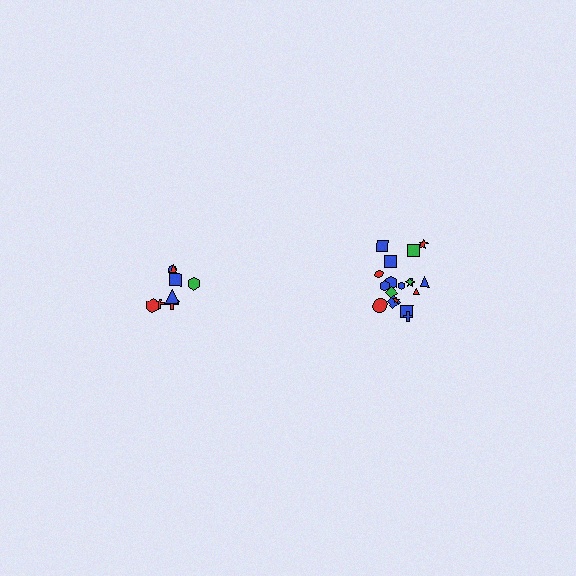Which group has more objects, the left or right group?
The right group.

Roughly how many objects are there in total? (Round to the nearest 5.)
Roughly 25 objects in total.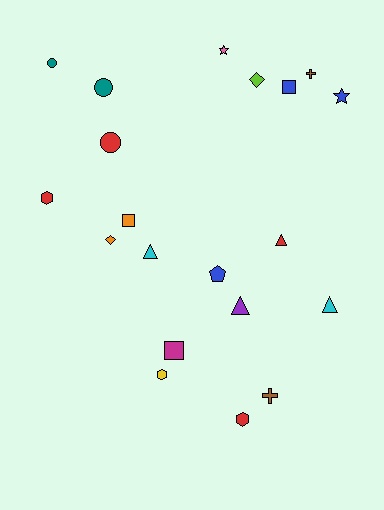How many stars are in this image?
There are 2 stars.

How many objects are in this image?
There are 20 objects.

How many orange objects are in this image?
There are 2 orange objects.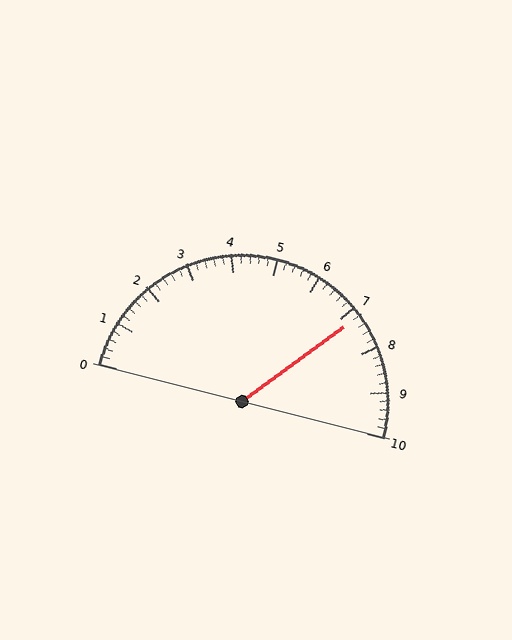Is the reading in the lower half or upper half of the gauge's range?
The reading is in the upper half of the range (0 to 10).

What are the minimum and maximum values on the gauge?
The gauge ranges from 0 to 10.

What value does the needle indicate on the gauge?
The needle indicates approximately 7.2.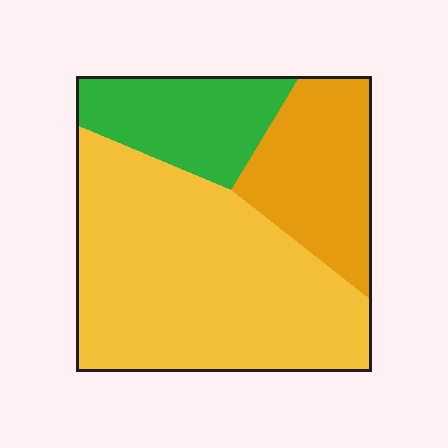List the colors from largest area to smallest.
From largest to smallest: yellow, orange, green.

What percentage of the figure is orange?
Orange covers roughly 25% of the figure.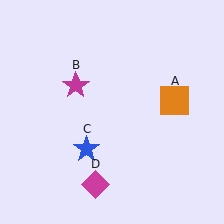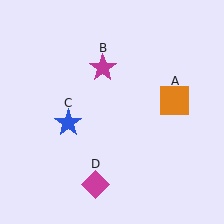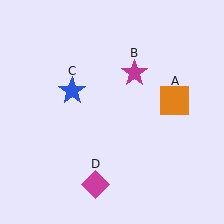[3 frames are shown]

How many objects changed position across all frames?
2 objects changed position: magenta star (object B), blue star (object C).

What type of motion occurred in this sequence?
The magenta star (object B), blue star (object C) rotated clockwise around the center of the scene.